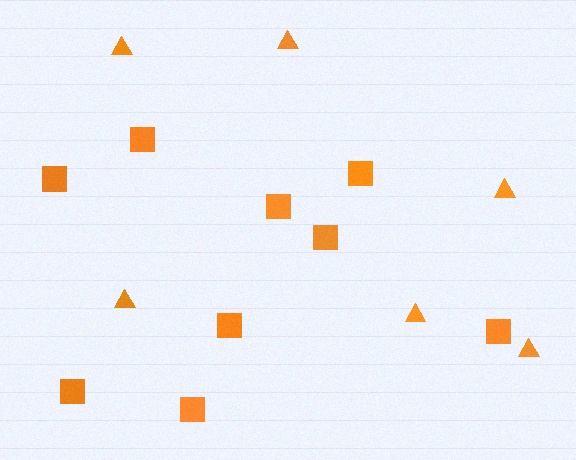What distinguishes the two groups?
There are 2 groups: one group of squares (9) and one group of triangles (6).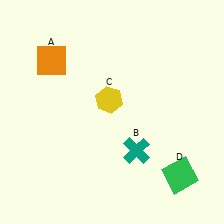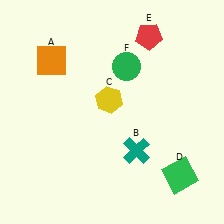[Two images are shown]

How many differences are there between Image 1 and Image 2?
There are 2 differences between the two images.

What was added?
A red pentagon (E), a green circle (F) were added in Image 2.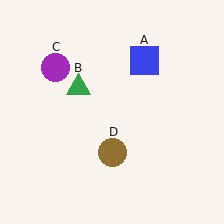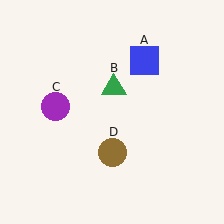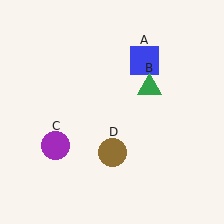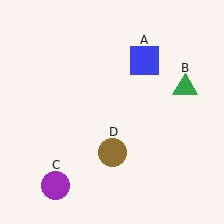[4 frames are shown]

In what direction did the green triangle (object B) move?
The green triangle (object B) moved right.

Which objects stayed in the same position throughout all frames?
Blue square (object A) and brown circle (object D) remained stationary.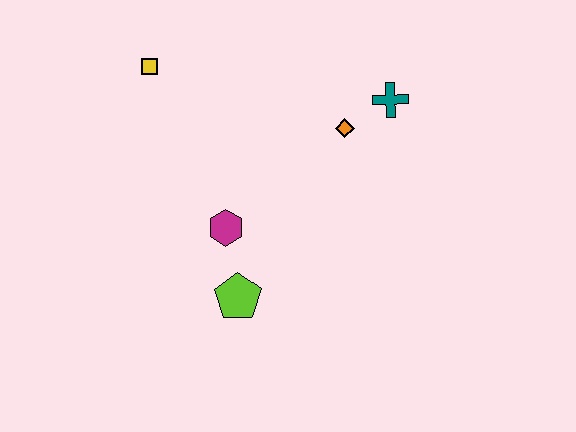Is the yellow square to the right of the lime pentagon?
No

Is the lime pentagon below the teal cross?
Yes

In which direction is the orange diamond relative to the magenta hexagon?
The orange diamond is to the right of the magenta hexagon.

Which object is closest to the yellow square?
The magenta hexagon is closest to the yellow square.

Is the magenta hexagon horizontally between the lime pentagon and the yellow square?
Yes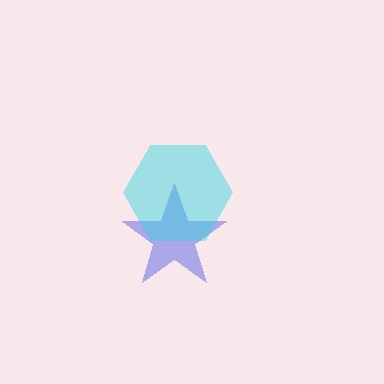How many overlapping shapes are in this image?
There are 2 overlapping shapes in the image.